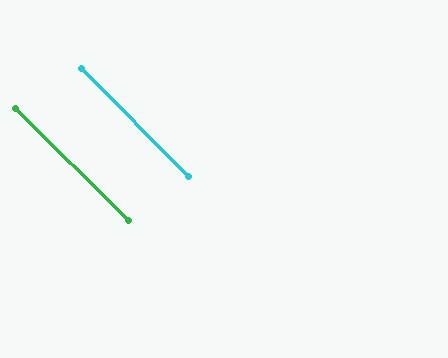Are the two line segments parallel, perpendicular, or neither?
Parallel — their directions differ by only 0.5°.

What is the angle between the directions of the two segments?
Approximately 0 degrees.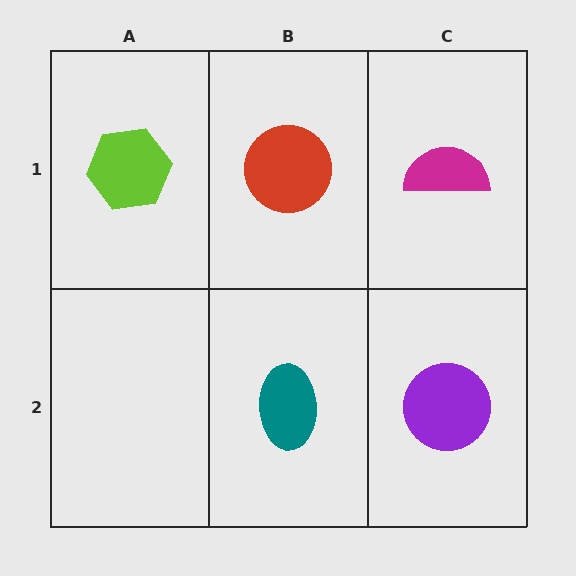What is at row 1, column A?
A lime hexagon.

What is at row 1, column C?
A magenta semicircle.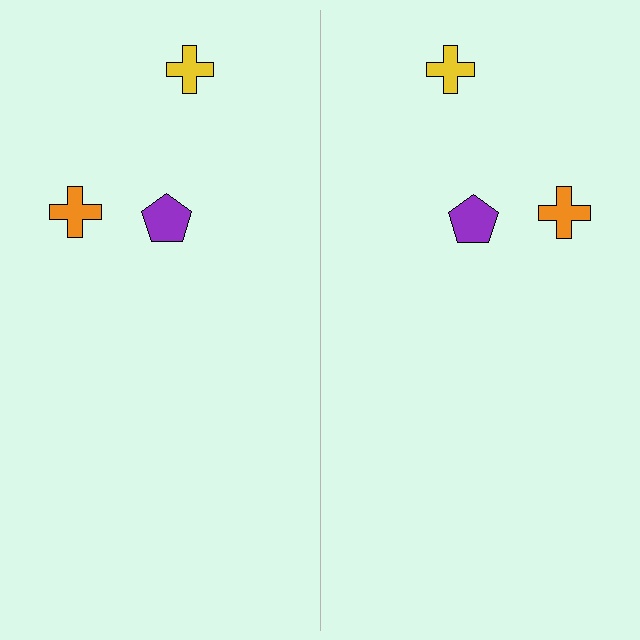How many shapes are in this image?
There are 6 shapes in this image.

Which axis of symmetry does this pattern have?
The pattern has a vertical axis of symmetry running through the center of the image.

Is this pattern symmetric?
Yes, this pattern has bilateral (reflection) symmetry.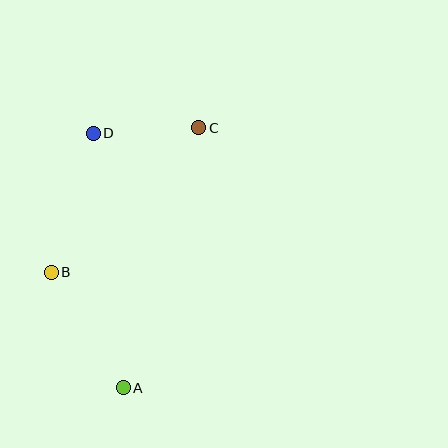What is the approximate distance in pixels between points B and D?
The distance between B and D is approximately 145 pixels.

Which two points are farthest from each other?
Points A and C are farthest from each other.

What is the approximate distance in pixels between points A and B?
The distance between A and B is approximately 136 pixels.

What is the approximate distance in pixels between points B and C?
The distance between B and C is approximately 207 pixels.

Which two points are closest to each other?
Points C and D are closest to each other.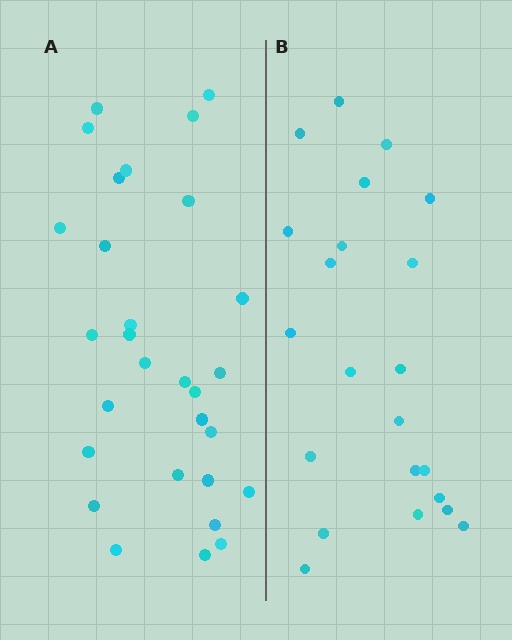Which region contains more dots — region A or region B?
Region A (the left region) has more dots.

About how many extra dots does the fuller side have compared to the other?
Region A has roughly 8 or so more dots than region B.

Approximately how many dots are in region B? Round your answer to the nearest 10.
About 20 dots. (The exact count is 22, which rounds to 20.)